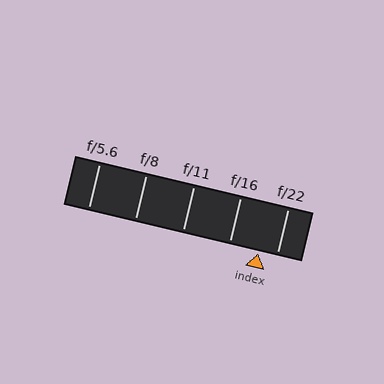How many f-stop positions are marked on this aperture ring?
There are 5 f-stop positions marked.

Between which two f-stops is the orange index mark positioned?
The index mark is between f/16 and f/22.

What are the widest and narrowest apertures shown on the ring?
The widest aperture shown is f/5.6 and the narrowest is f/22.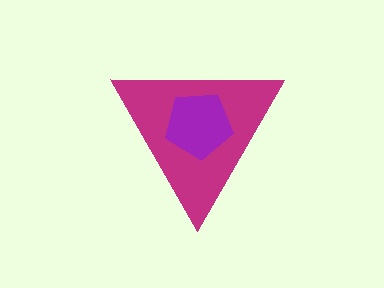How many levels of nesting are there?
2.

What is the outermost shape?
The magenta triangle.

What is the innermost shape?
The purple pentagon.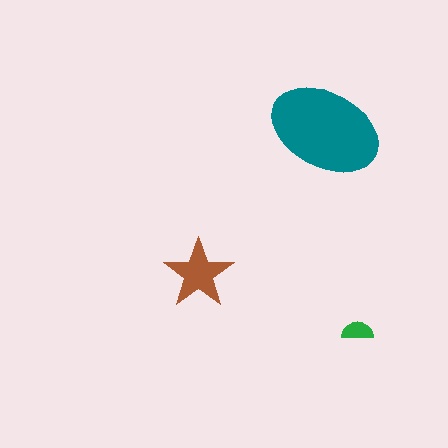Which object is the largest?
The teal ellipse.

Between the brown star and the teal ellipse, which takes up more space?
The teal ellipse.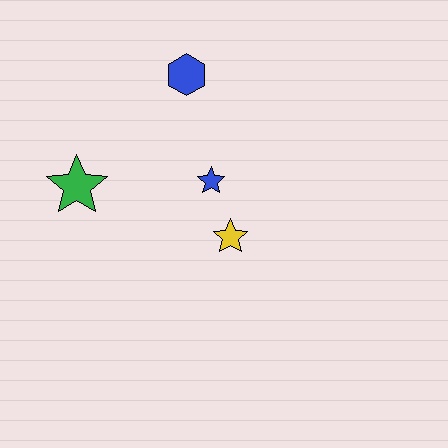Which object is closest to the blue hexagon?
The blue star is closest to the blue hexagon.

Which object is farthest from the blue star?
The green star is farthest from the blue star.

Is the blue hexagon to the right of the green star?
Yes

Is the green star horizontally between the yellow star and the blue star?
No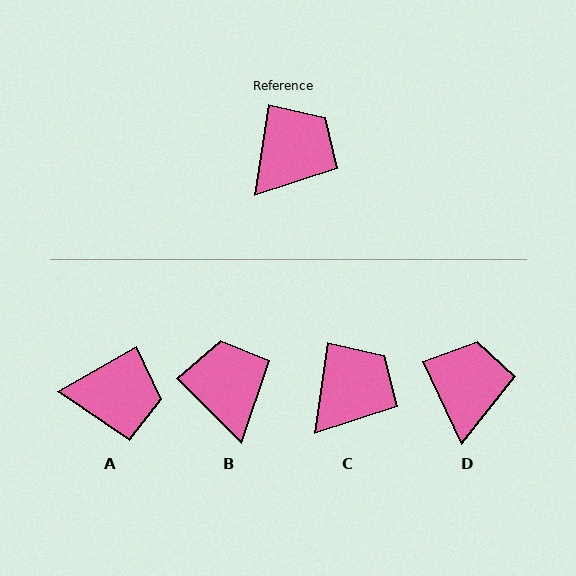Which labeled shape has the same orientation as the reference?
C.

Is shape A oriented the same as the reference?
No, it is off by about 52 degrees.